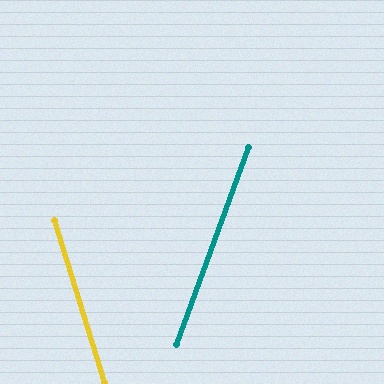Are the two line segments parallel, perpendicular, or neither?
Neither parallel nor perpendicular — they differ by about 37°.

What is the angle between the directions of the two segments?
Approximately 37 degrees.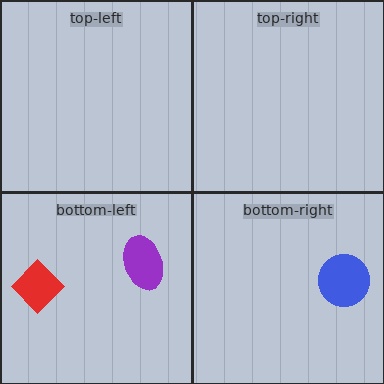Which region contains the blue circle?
The bottom-right region.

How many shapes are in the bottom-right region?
1.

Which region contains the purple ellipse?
The bottom-left region.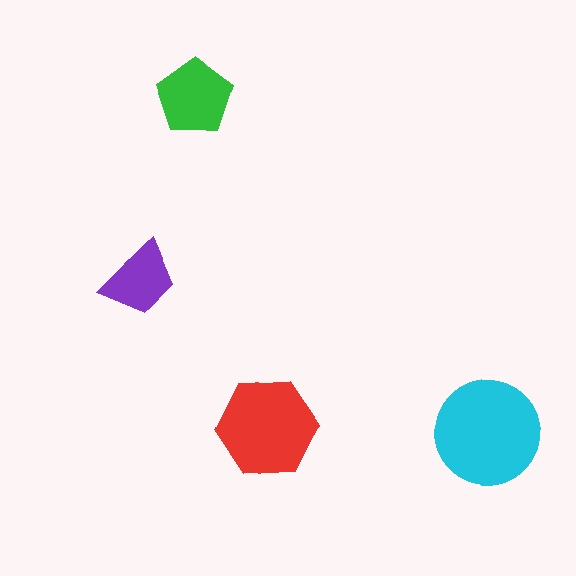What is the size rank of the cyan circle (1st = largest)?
1st.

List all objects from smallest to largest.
The purple trapezoid, the green pentagon, the red hexagon, the cyan circle.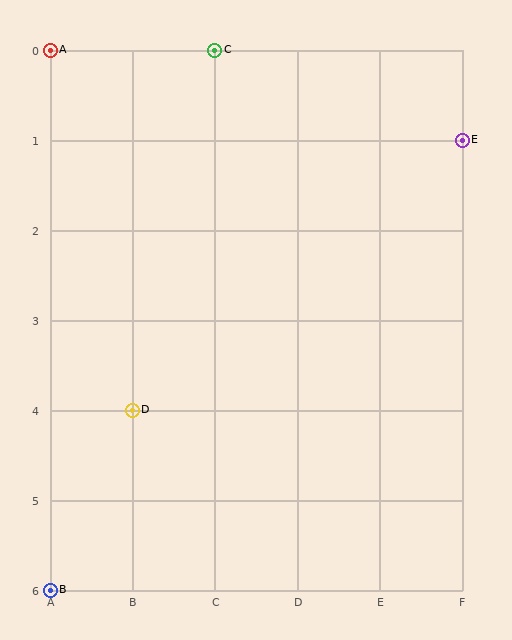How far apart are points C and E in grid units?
Points C and E are 3 columns and 1 row apart (about 3.2 grid units diagonally).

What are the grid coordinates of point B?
Point B is at grid coordinates (A, 6).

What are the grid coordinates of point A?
Point A is at grid coordinates (A, 0).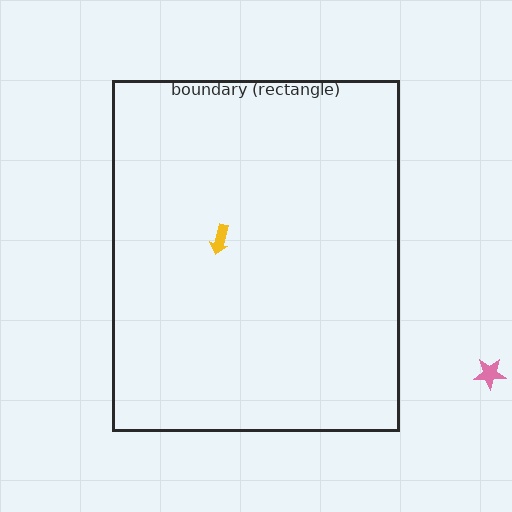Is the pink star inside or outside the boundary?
Outside.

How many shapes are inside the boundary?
1 inside, 1 outside.